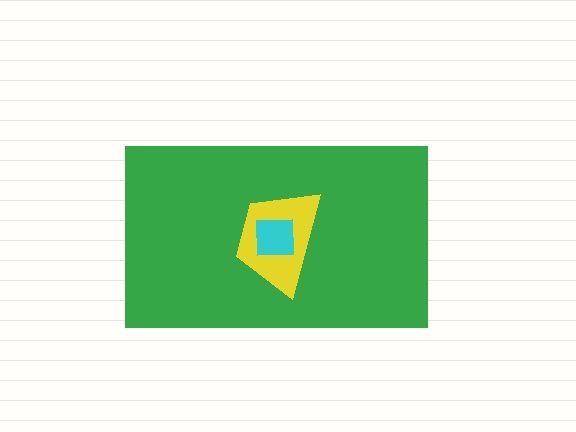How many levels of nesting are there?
3.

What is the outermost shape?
The green rectangle.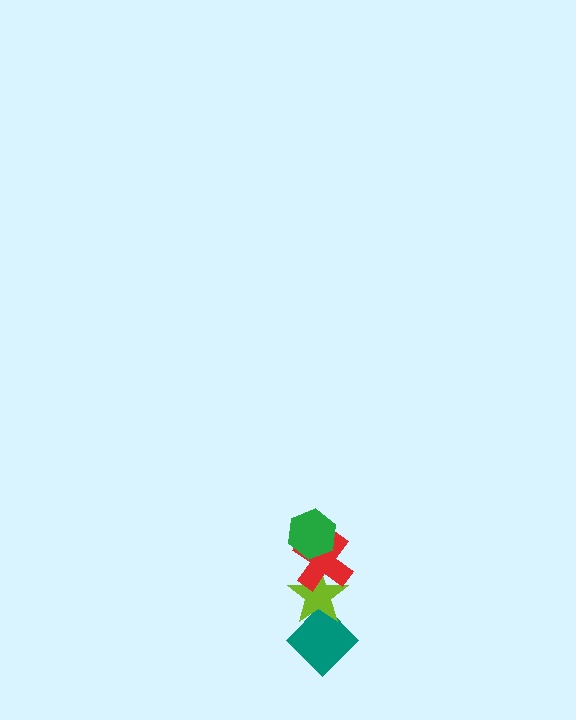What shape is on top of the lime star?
The red cross is on top of the lime star.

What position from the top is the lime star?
The lime star is 3rd from the top.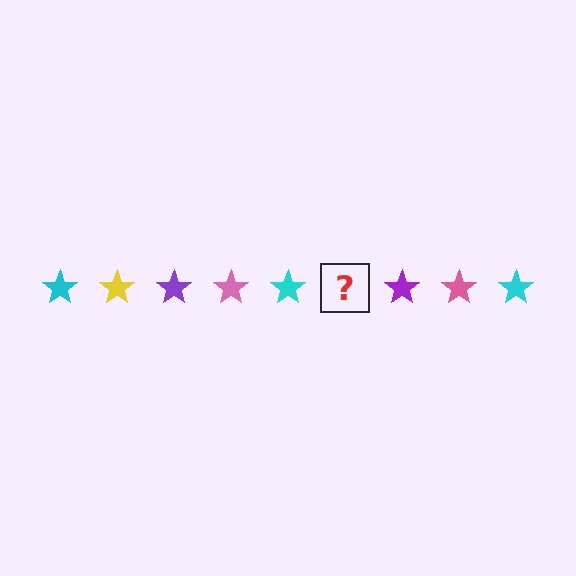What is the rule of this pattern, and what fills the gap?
The rule is that the pattern cycles through cyan, yellow, purple, pink stars. The gap should be filled with a yellow star.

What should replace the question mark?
The question mark should be replaced with a yellow star.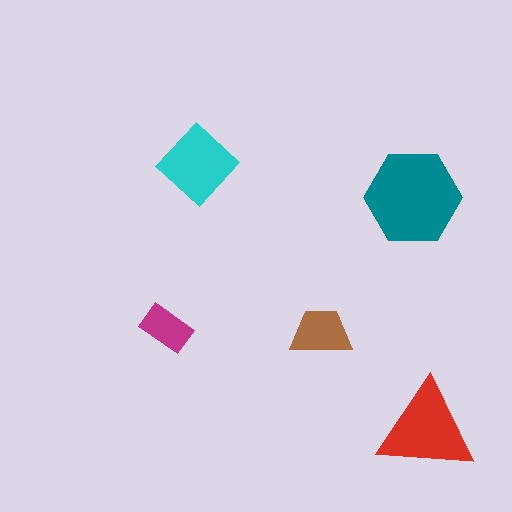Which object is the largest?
The teal hexagon.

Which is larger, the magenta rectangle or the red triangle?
The red triangle.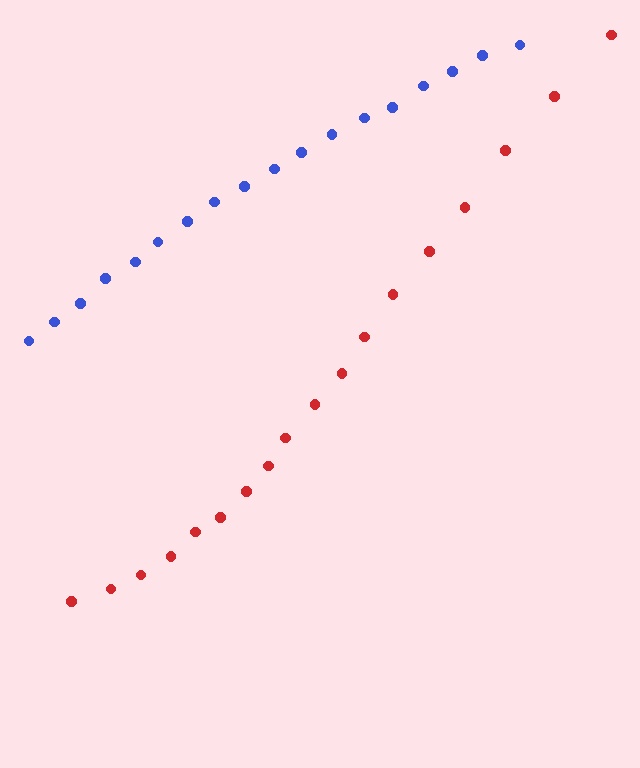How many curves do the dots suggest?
There are 2 distinct paths.